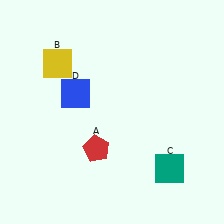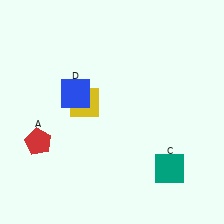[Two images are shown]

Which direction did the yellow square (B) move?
The yellow square (B) moved down.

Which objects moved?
The objects that moved are: the red pentagon (A), the yellow square (B).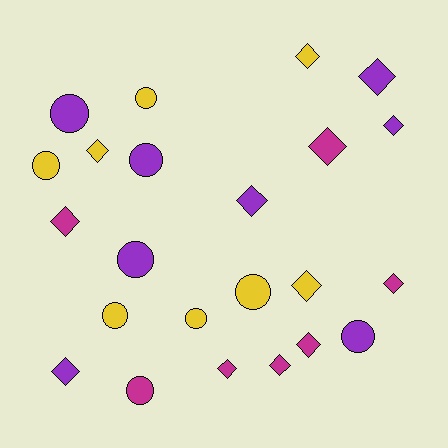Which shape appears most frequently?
Diamond, with 13 objects.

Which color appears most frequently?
Purple, with 8 objects.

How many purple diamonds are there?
There are 4 purple diamonds.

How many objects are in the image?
There are 23 objects.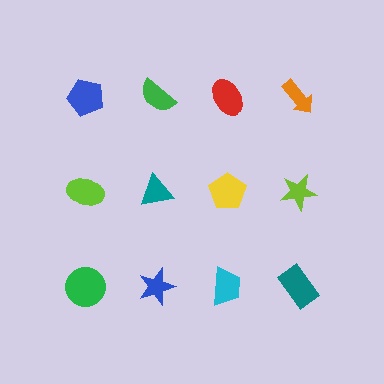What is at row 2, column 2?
A teal triangle.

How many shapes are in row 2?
4 shapes.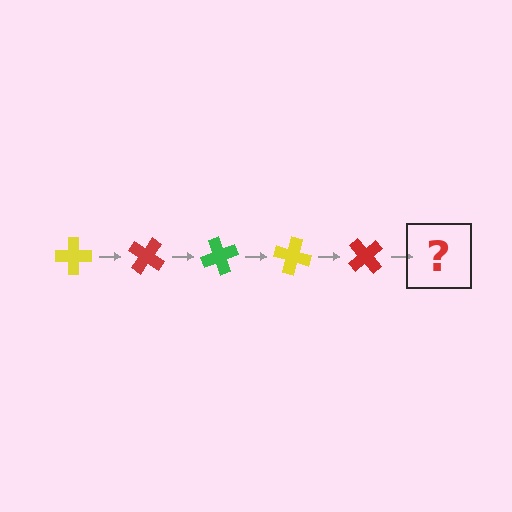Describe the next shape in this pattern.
It should be a green cross, rotated 175 degrees from the start.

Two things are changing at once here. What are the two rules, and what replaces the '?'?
The two rules are that it rotates 35 degrees each step and the color cycles through yellow, red, and green. The '?' should be a green cross, rotated 175 degrees from the start.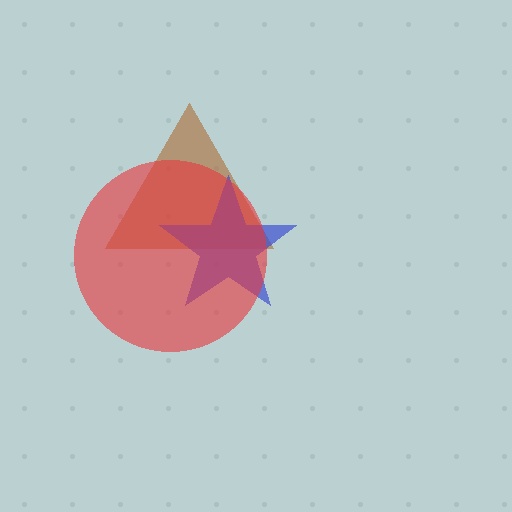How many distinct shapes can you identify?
There are 3 distinct shapes: a brown triangle, a blue star, a red circle.